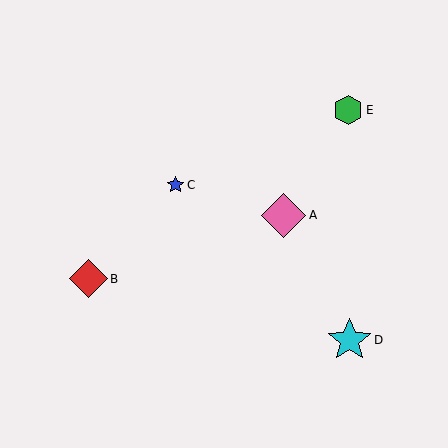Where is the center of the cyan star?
The center of the cyan star is at (350, 340).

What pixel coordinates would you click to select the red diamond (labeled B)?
Click at (88, 279) to select the red diamond B.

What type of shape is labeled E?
Shape E is a green hexagon.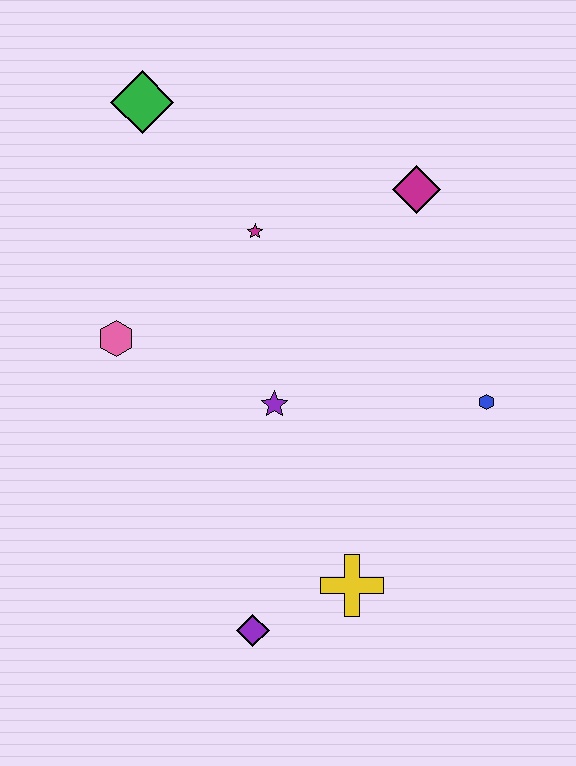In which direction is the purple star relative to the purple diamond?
The purple star is above the purple diamond.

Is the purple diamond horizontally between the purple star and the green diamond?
Yes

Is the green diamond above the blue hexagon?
Yes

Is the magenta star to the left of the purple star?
Yes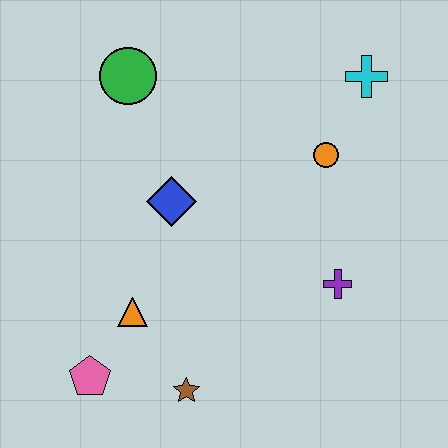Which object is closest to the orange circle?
The cyan cross is closest to the orange circle.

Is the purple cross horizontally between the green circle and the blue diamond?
No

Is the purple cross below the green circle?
Yes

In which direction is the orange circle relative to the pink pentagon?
The orange circle is to the right of the pink pentagon.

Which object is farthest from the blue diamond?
The cyan cross is farthest from the blue diamond.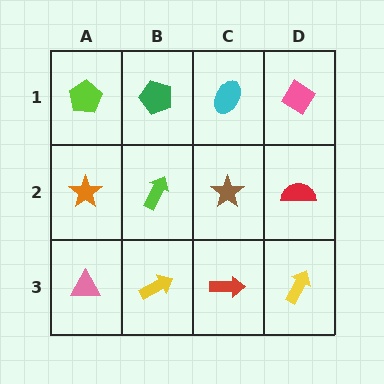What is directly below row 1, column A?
An orange star.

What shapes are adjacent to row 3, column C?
A brown star (row 2, column C), a yellow arrow (row 3, column B), a yellow arrow (row 3, column D).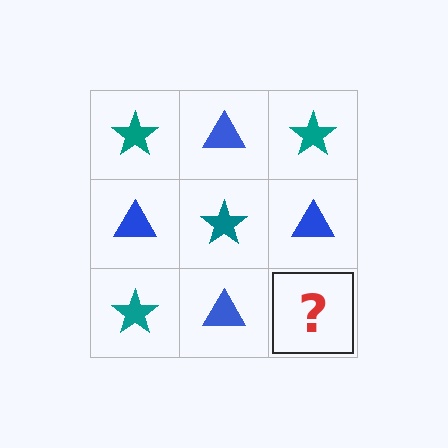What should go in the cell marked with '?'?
The missing cell should contain a teal star.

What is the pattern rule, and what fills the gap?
The rule is that it alternates teal star and blue triangle in a checkerboard pattern. The gap should be filled with a teal star.